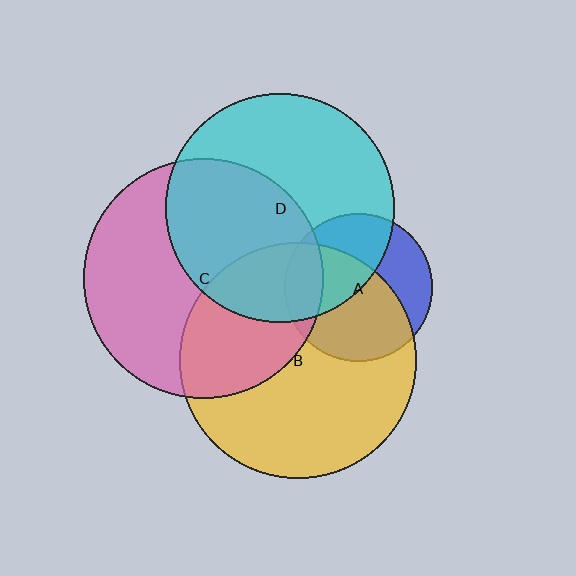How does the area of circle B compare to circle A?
Approximately 2.6 times.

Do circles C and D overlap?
Yes.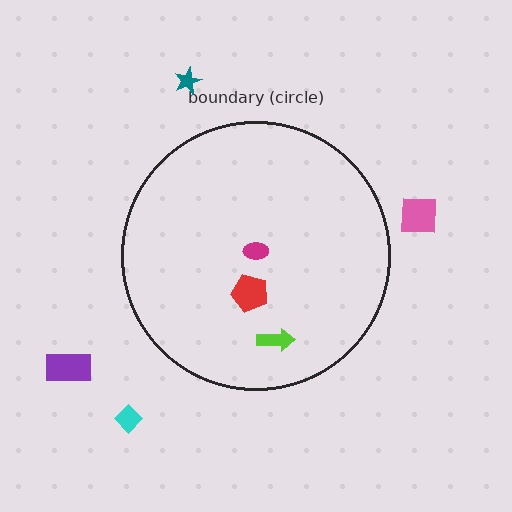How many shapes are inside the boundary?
3 inside, 4 outside.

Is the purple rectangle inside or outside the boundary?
Outside.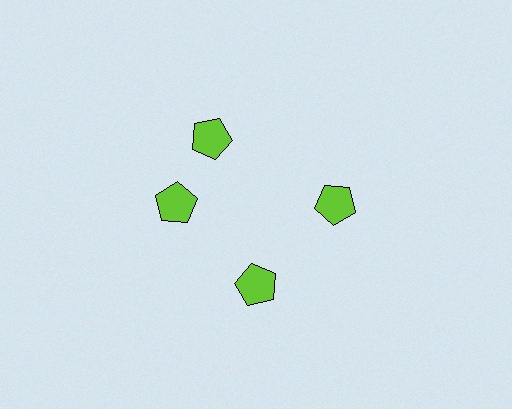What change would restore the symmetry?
The symmetry would be restored by rotating it back into even spacing with its neighbors so that all 4 pentagons sit at equal angles and equal distance from the center.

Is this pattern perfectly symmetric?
No. The 4 lime pentagons are arranged in a ring, but one element near the 12 o'clock position is rotated out of alignment along the ring, breaking the 4-fold rotational symmetry.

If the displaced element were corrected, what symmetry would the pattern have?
It would have 4-fold rotational symmetry — the pattern would map onto itself every 90 degrees.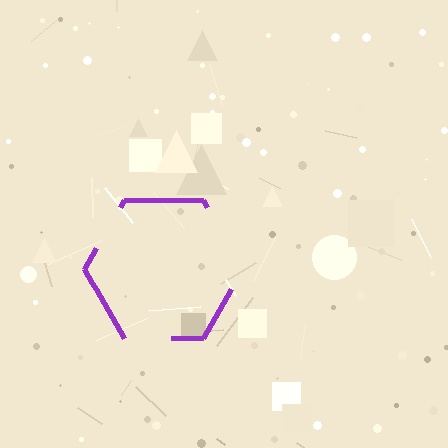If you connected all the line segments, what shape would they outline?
They would outline a hexagon.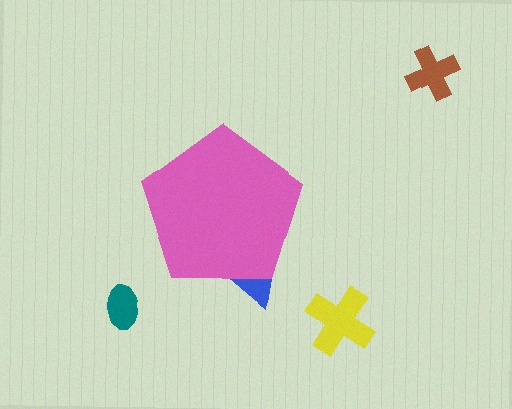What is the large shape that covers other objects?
A pink pentagon.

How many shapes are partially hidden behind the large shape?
1 shape is partially hidden.